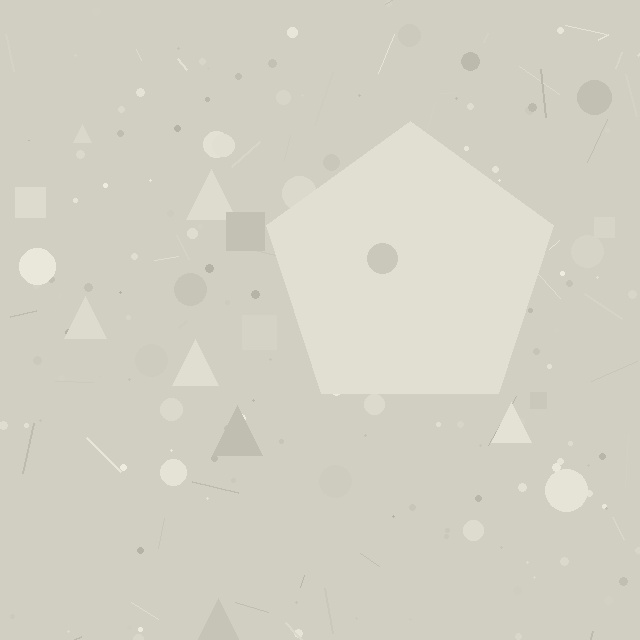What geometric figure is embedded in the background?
A pentagon is embedded in the background.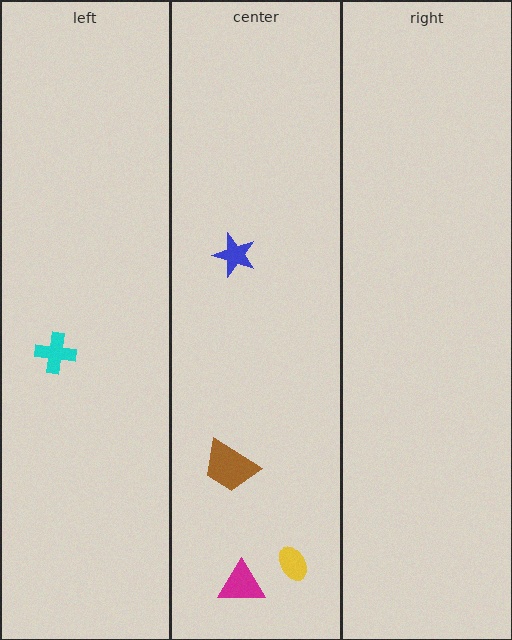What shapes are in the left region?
The cyan cross.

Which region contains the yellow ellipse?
The center region.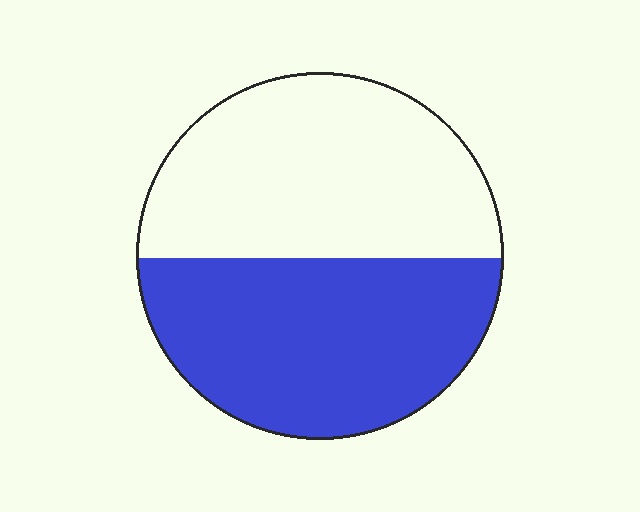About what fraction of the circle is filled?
About one half (1/2).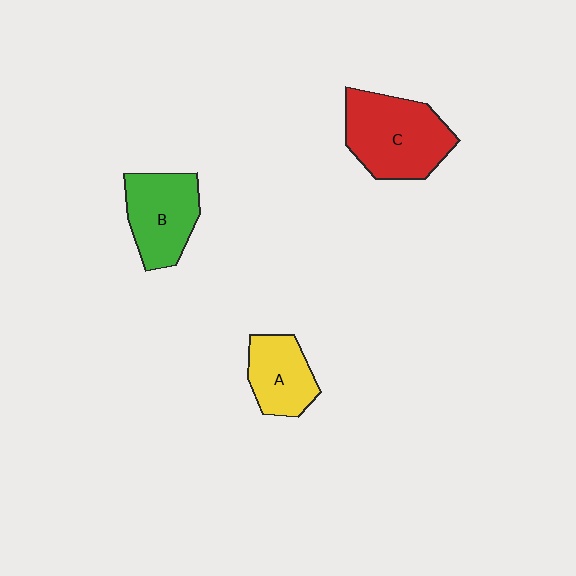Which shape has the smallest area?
Shape A (yellow).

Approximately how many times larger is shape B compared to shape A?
Approximately 1.3 times.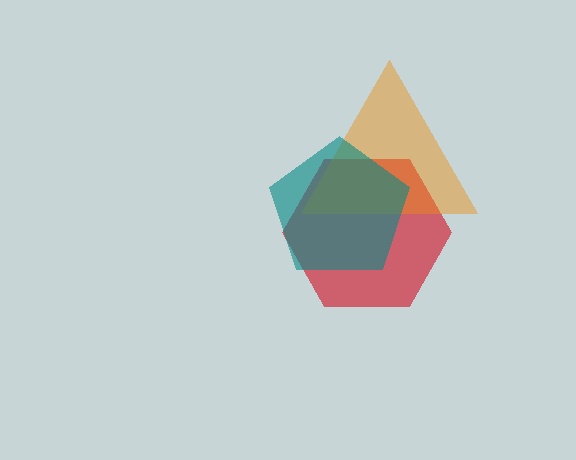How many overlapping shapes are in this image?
There are 3 overlapping shapes in the image.